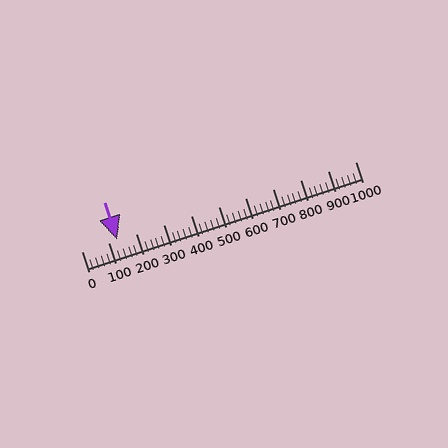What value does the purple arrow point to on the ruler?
The purple arrow points to approximately 132.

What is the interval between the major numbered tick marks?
The major tick marks are spaced 100 units apart.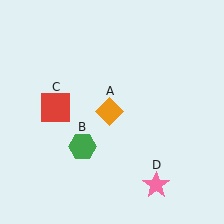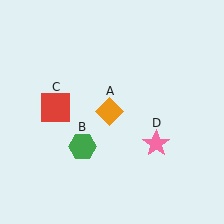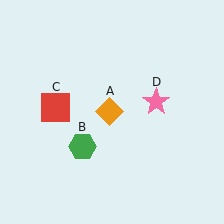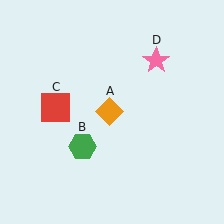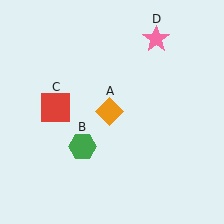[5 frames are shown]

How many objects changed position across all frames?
1 object changed position: pink star (object D).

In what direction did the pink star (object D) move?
The pink star (object D) moved up.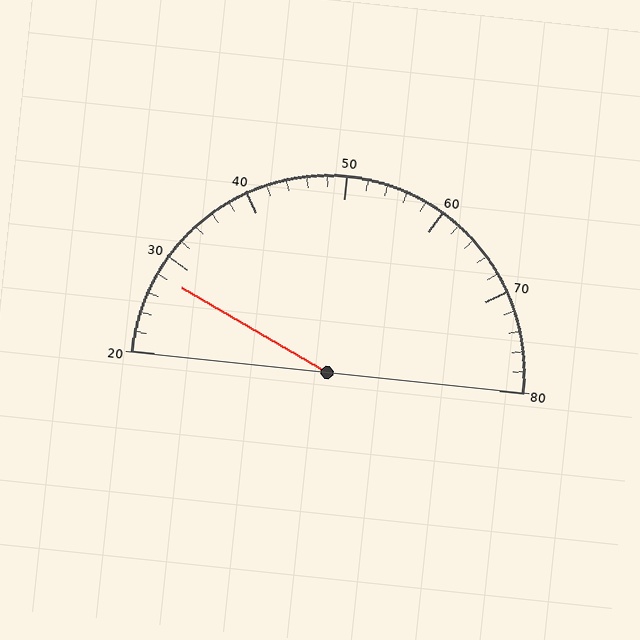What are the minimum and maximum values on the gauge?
The gauge ranges from 20 to 80.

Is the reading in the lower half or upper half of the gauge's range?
The reading is in the lower half of the range (20 to 80).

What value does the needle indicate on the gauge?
The needle indicates approximately 28.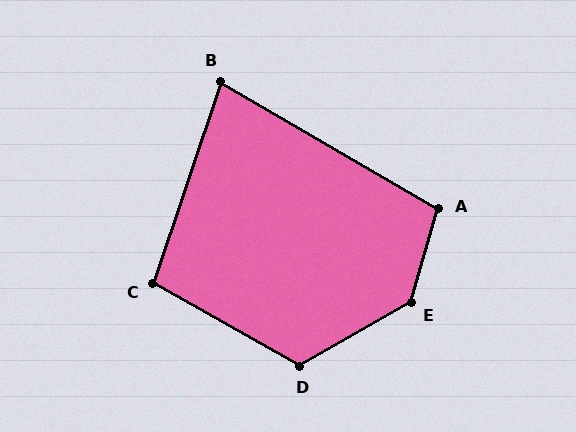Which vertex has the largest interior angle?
E, at approximately 136 degrees.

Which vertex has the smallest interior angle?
B, at approximately 78 degrees.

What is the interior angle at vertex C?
Approximately 101 degrees (obtuse).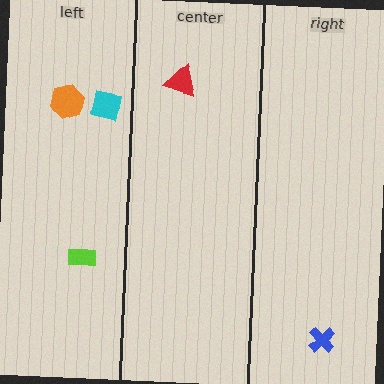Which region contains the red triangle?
The center region.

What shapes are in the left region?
The cyan square, the orange hexagon, the lime rectangle.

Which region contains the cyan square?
The left region.